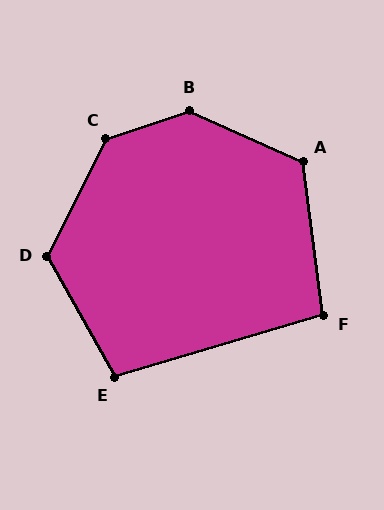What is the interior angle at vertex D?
Approximately 124 degrees (obtuse).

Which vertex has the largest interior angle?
B, at approximately 137 degrees.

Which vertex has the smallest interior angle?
F, at approximately 99 degrees.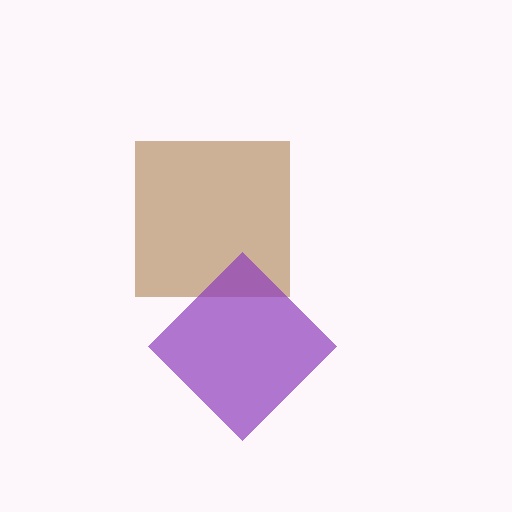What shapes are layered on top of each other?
The layered shapes are: a brown square, a purple diamond.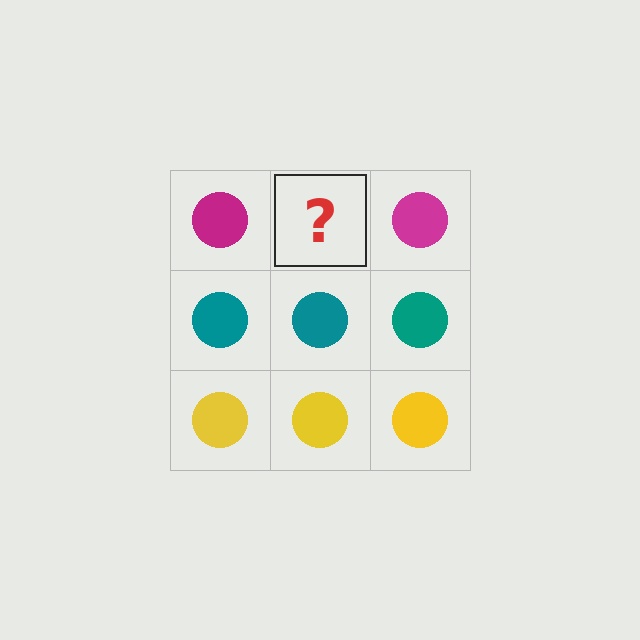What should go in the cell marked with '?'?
The missing cell should contain a magenta circle.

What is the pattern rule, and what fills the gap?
The rule is that each row has a consistent color. The gap should be filled with a magenta circle.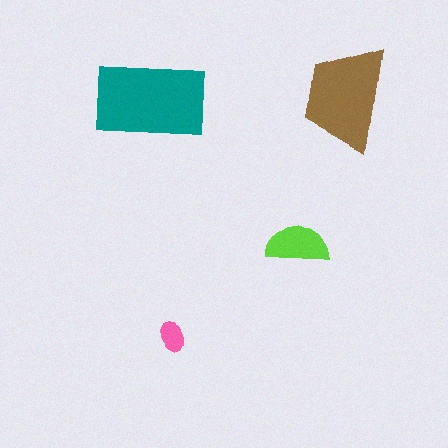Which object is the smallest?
The pink ellipse.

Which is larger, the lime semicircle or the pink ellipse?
The lime semicircle.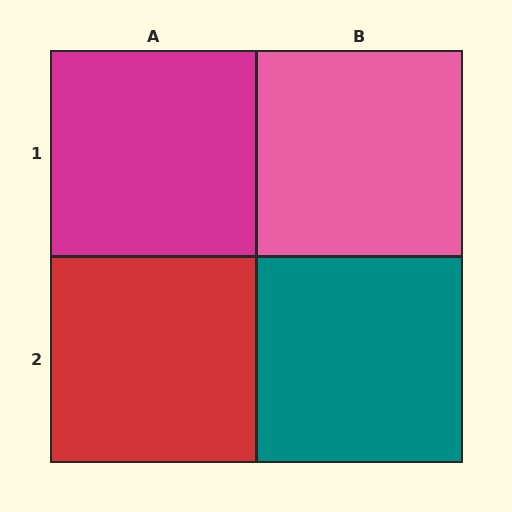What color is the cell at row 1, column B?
Pink.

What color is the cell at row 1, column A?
Magenta.